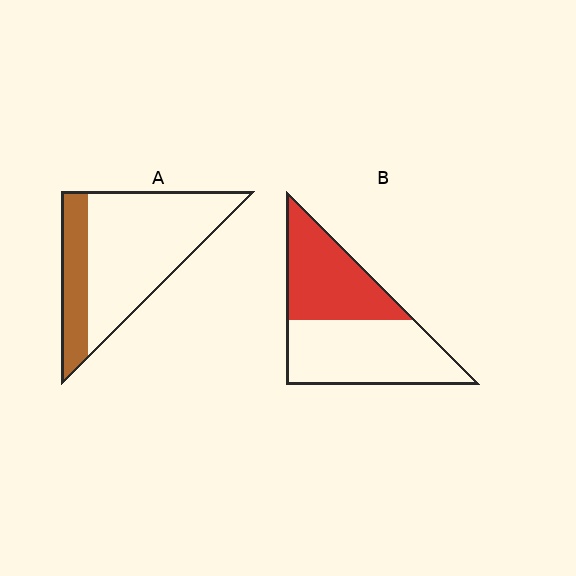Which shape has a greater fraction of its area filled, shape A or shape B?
Shape B.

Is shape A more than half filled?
No.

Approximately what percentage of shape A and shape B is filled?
A is approximately 25% and B is approximately 45%.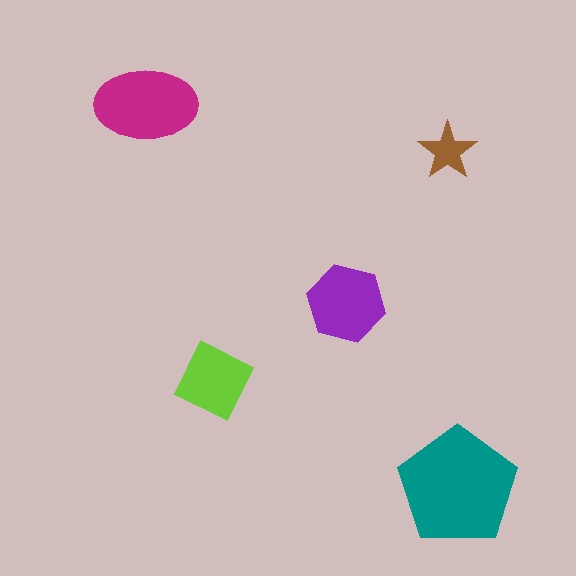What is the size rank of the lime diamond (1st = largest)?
4th.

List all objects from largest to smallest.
The teal pentagon, the magenta ellipse, the purple hexagon, the lime diamond, the brown star.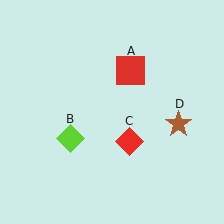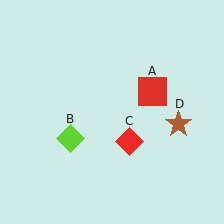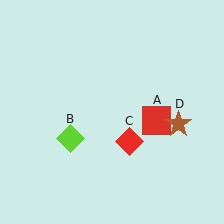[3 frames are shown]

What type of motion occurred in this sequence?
The red square (object A) rotated clockwise around the center of the scene.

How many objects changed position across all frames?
1 object changed position: red square (object A).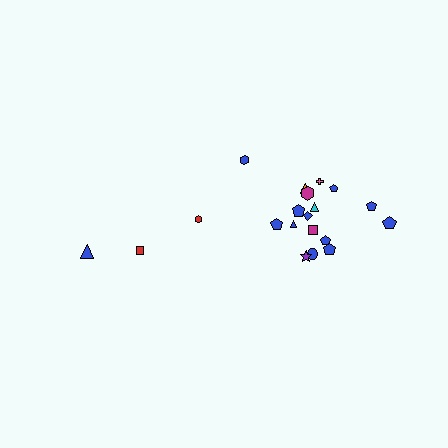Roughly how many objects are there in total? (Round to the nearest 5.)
Roughly 20 objects in total.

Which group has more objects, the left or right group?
The right group.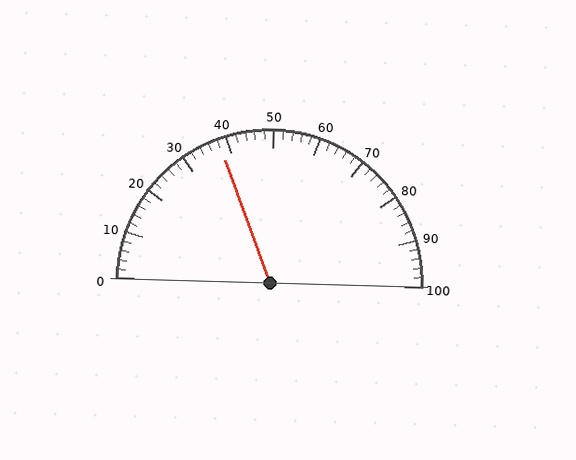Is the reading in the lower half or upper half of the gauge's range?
The reading is in the lower half of the range (0 to 100).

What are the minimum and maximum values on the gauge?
The gauge ranges from 0 to 100.